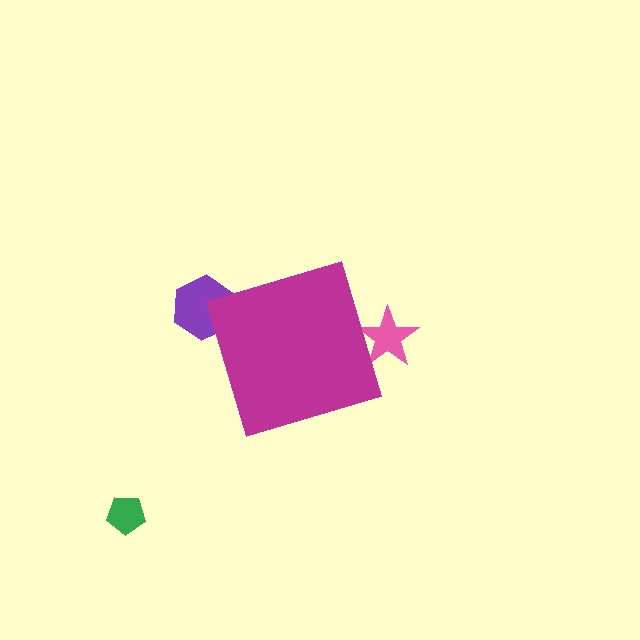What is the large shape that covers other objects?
A magenta diamond.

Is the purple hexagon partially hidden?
Yes, the purple hexagon is partially hidden behind the magenta diamond.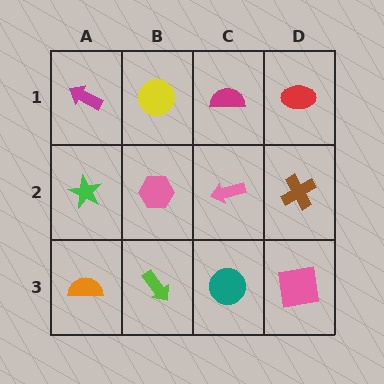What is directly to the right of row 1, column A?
A yellow circle.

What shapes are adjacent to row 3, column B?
A pink hexagon (row 2, column B), an orange semicircle (row 3, column A), a teal circle (row 3, column C).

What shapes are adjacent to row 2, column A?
A magenta arrow (row 1, column A), an orange semicircle (row 3, column A), a pink hexagon (row 2, column B).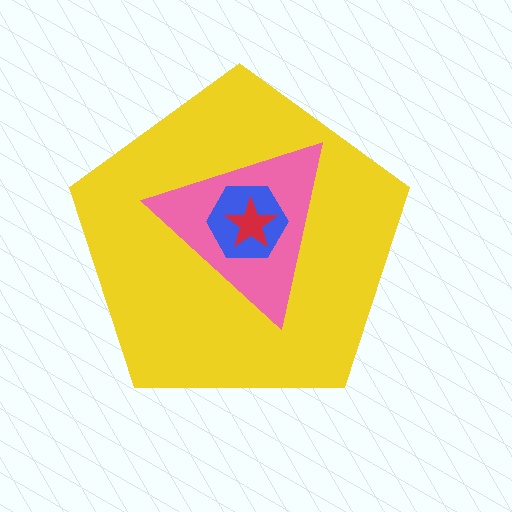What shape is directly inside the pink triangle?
The blue hexagon.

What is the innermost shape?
The red star.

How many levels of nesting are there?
4.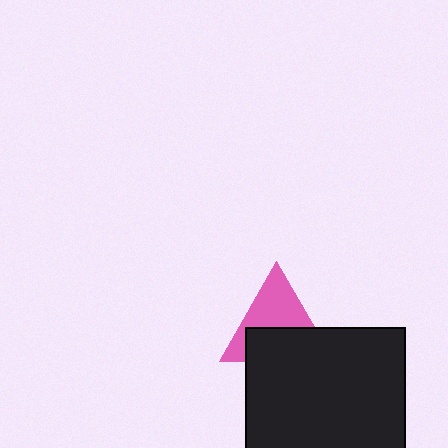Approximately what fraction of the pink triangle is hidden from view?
Roughly 46% of the pink triangle is hidden behind the black square.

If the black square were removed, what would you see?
You would see the complete pink triangle.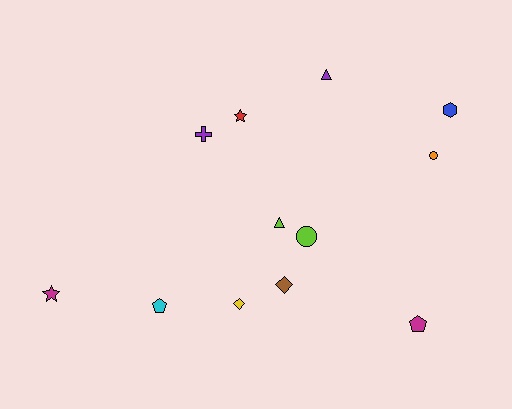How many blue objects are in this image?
There is 1 blue object.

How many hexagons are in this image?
There is 1 hexagon.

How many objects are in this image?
There are 12 objects.